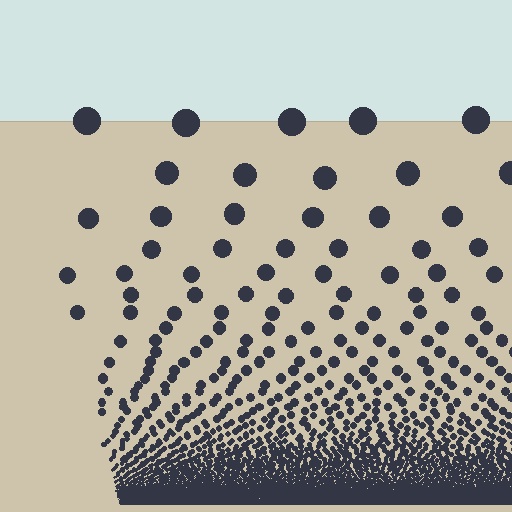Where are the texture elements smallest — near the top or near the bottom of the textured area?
Near the bottom.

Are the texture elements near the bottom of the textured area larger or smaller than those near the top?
Smaller. The gradient is inverted — elements near the bottom are smaller and denser.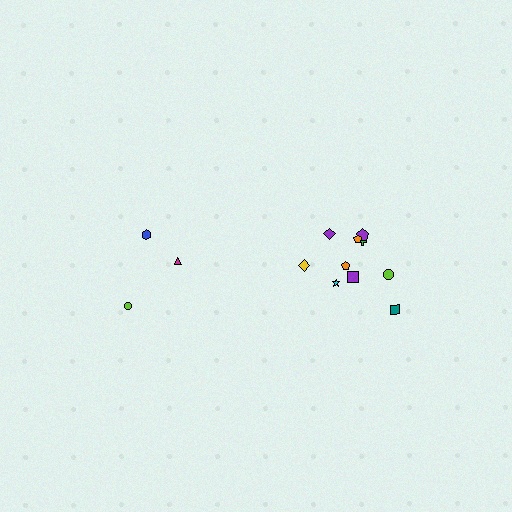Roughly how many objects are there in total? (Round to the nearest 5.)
Roughly 15 objects in total.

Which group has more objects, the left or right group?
The right group.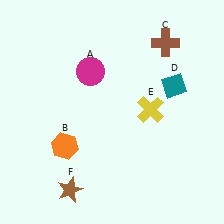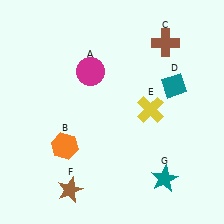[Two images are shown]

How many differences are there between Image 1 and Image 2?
There is 1 difference between the two images.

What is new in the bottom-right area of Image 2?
A teal star (G) was added in the bottom-right area of Image 2.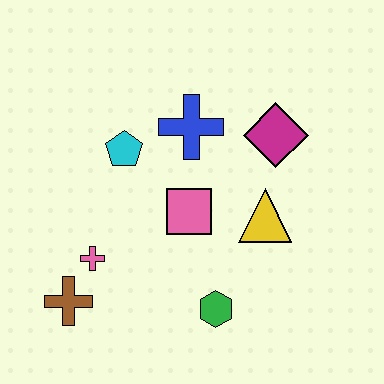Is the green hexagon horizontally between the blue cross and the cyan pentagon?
No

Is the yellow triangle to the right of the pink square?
Yes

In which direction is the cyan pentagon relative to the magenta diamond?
The cyan pentagon is to the left of the magenta diamond.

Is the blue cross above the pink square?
Yes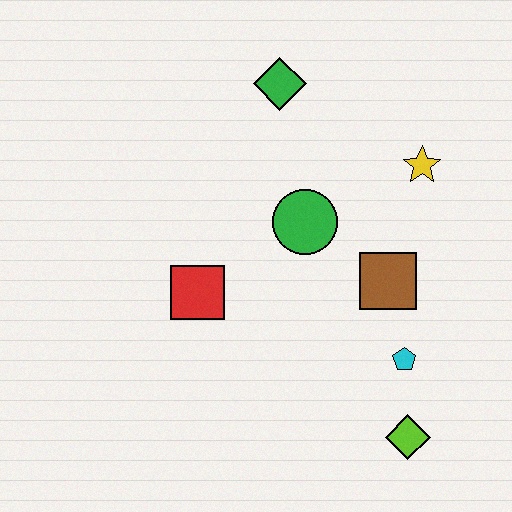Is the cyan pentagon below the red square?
Yes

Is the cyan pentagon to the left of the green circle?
No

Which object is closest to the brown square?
The cyan pentagon is closest to the brown square.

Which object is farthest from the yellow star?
The lime diamond is farthest from the yellow star.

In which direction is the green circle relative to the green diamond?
The green circle is below the green diamond.